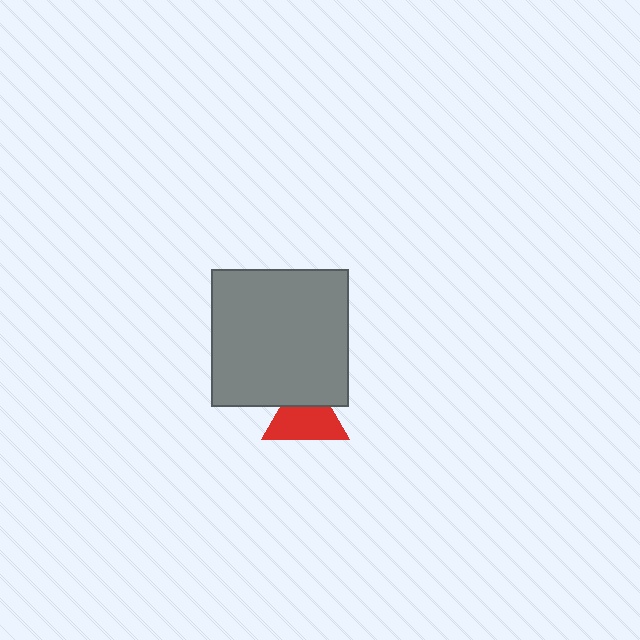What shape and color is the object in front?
The object in front is a gray square.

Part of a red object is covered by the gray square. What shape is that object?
It is a triangle.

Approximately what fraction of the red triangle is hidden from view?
Roughly 34% of the red triangle is hidden behind the gray square.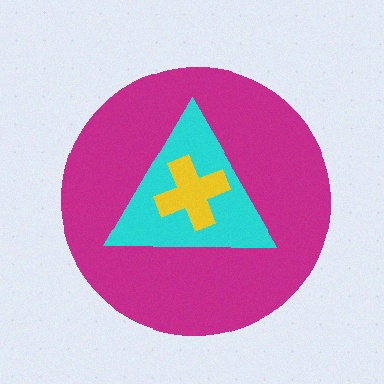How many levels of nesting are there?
3.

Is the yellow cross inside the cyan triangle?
Yes.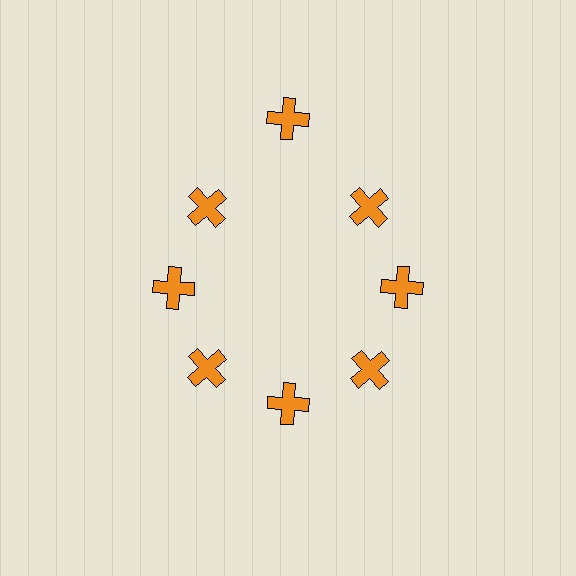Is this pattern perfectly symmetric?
No. The 8 orange crosses are arranged in a ring, but one element near the 12 o'clock position is pushed outward from the center, breaking the 8-fold rotational symmetry.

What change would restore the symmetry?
The symmetry would be restored by moving it inward, back onto the ring so that all 8 crosses sit at equal angles and equal distance from the center.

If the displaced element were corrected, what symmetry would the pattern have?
It would have 8-fold rotational symmetry — the pattern would map onto itself every 45 degrees.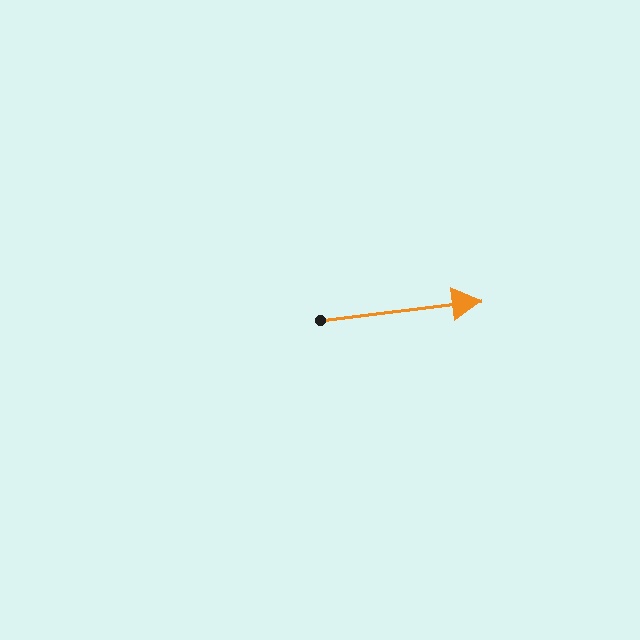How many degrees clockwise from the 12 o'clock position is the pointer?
Approximately 83 degrees.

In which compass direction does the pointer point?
East.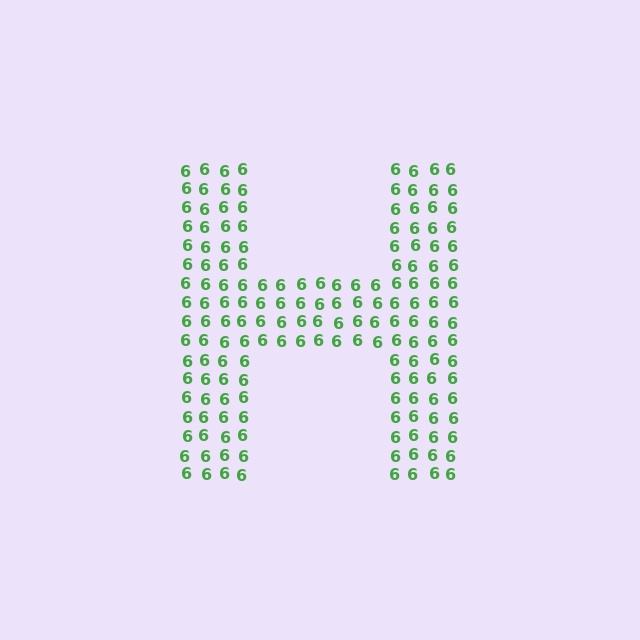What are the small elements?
The small elements are digit 6's.